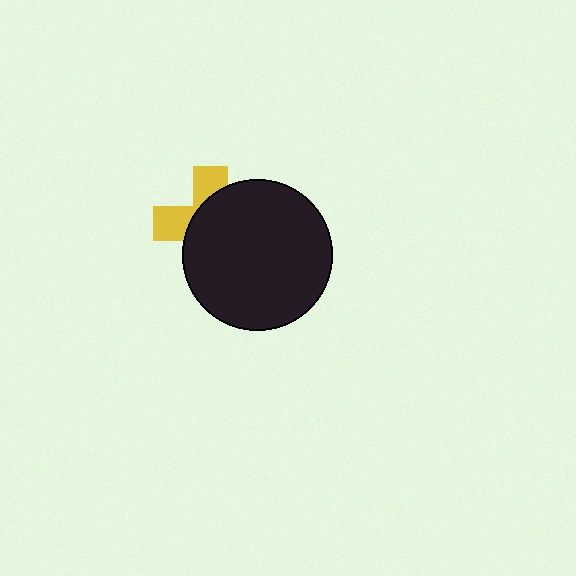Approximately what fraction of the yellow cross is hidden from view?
Roughly 66% of the yellow cross is hidden behind the black circle.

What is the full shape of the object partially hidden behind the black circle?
The partially hidden object is a yellow cross.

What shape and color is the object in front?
The object in front is a black circle.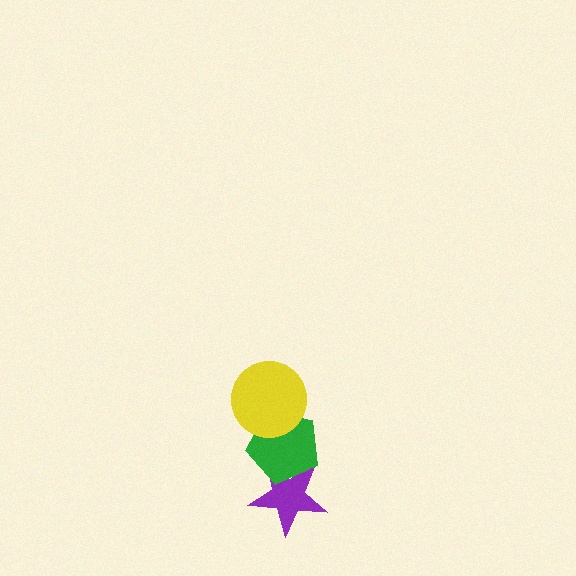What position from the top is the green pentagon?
The green pentagon is 2nd from the top.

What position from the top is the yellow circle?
The yellow circle is 1st from the top.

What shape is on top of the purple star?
The green pentagon is on top of the purple star.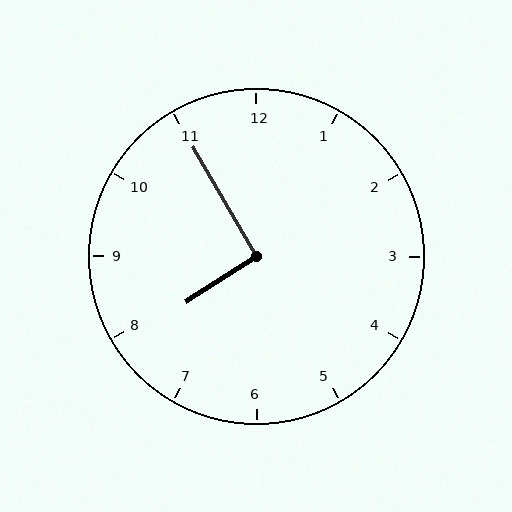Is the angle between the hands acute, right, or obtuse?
It is right.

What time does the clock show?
7:55.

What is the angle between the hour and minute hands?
Approximately 92 degrees.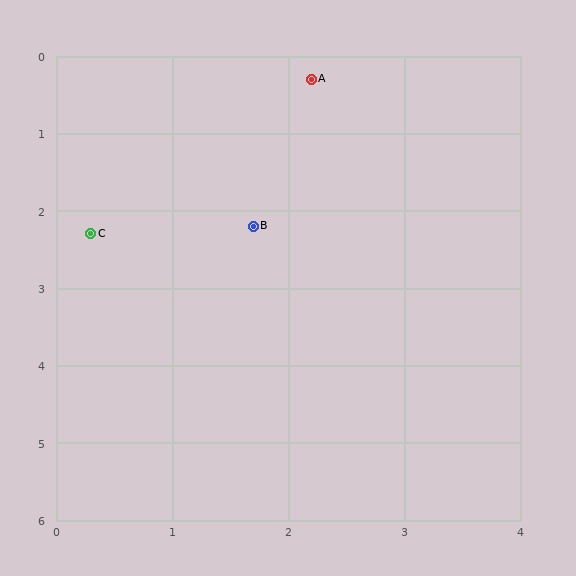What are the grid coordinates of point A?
Point A is at approximately (2.2, 0.3).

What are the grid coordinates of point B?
Point B is at approximately (1.7, 2.2).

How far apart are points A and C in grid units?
Points A and C are about 2.8 grid units apart.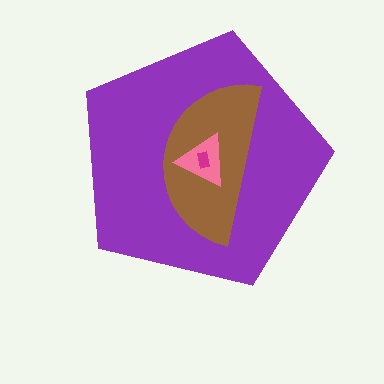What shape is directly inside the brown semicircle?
The pink triangle.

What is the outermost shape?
The purple pentagon.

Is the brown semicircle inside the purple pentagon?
Yes.